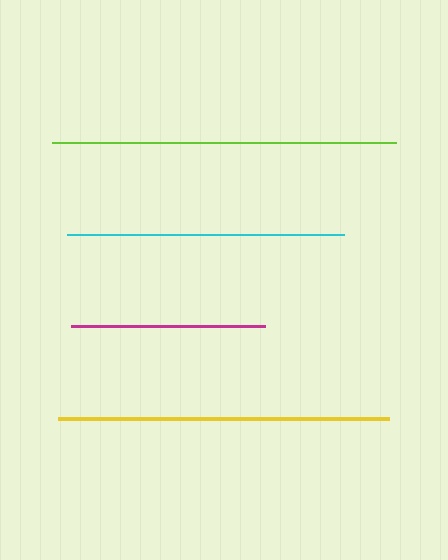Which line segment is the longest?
The lime line is the longest at approximately 344 pixels.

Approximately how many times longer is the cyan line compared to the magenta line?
The cyan line is approximately 1.4 times the length of the magenta line.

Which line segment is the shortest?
The magenta line is the shortest at approximately 193 pixels.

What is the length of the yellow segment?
The yellow segment is approximately 331 pixels long.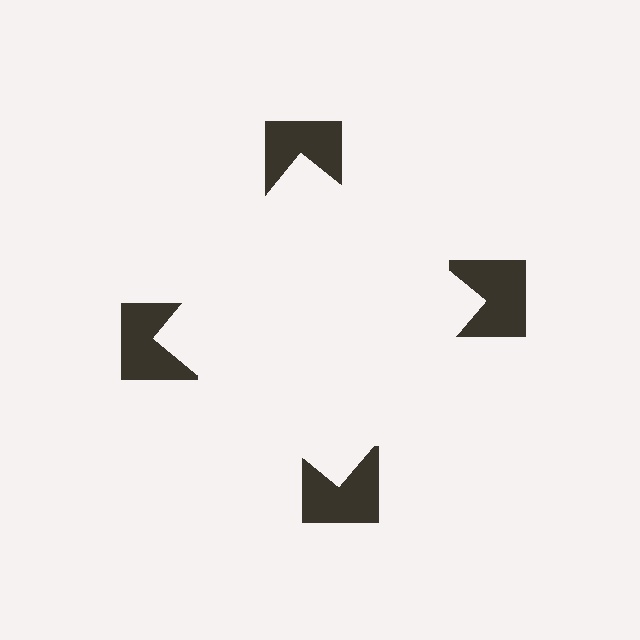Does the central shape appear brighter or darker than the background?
It typically appears slightly brighter than the background, even though no actual brightness change is drawn.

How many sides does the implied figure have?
4 sides.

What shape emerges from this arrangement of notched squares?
An illusory square — its edges are inferred from the aligned wedge cuts in the notched squares, not physically drawn.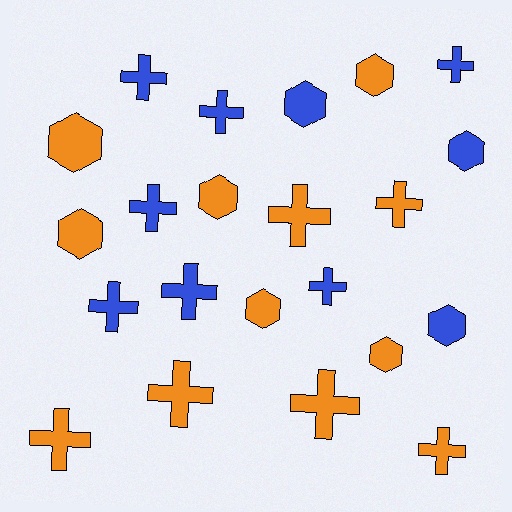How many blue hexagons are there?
There are 3 blue hexagons.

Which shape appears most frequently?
Cross, with 13 objects.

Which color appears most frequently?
Orange, with 12 objects.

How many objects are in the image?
There are 22 objects.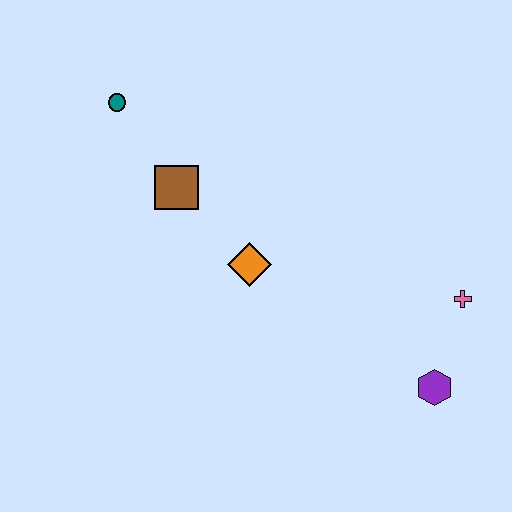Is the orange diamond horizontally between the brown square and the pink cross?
Yes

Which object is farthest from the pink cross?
The teal circle is farthest from the pink cross.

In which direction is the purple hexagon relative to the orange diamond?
The purple hexagon is to the right of the orange diamond.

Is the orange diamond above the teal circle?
No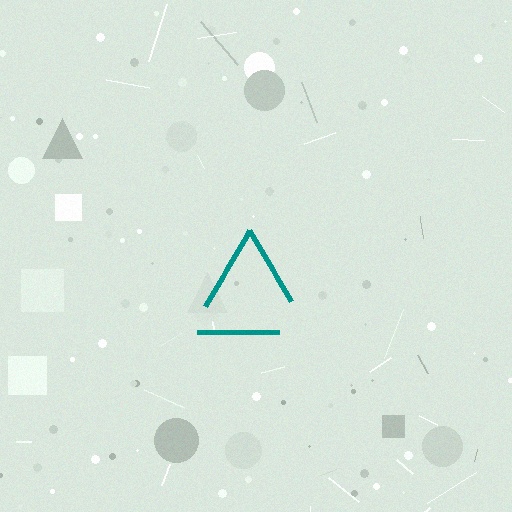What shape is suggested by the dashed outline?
The dashed outline suggests a triangle.